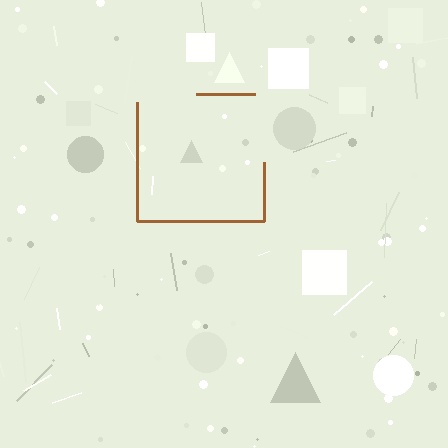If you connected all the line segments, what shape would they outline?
They would outline a square.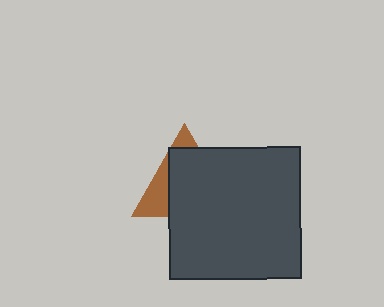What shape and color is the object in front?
The object in front is a dark gray square.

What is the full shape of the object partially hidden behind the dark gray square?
The partially hidden object is a brown triangle.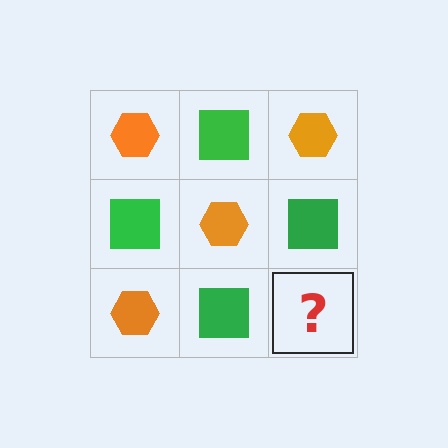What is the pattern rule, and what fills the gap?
The rule is that it alternates orange hexagon and green square in a checkerboard pattern. The gap should be filled with an orange hexagon.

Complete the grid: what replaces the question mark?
The question mark should be replaced with an orange hexagon.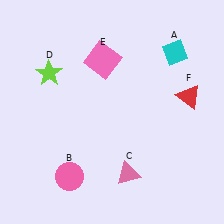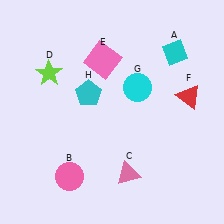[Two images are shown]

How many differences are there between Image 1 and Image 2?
There are 2 differences between the two images.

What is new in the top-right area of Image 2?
A cyan circle (G) was added in the top-right area of Image 2.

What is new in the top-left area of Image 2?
A cyan pentagon (H) was added in the top-left area of Image 2.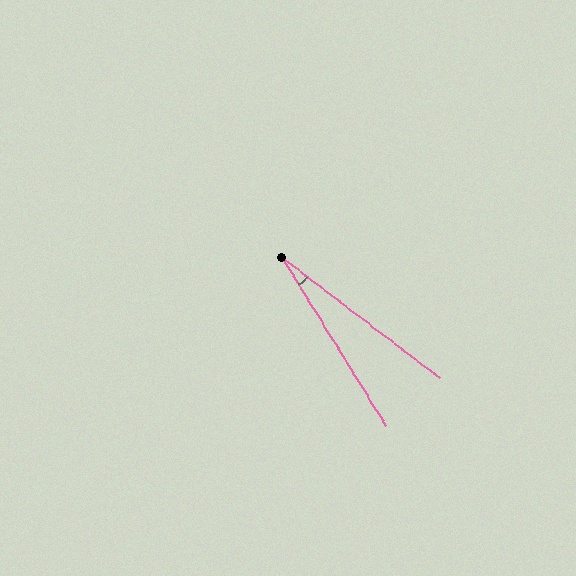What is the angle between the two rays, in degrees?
Approximately 21 degrees.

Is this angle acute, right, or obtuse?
It is acute.